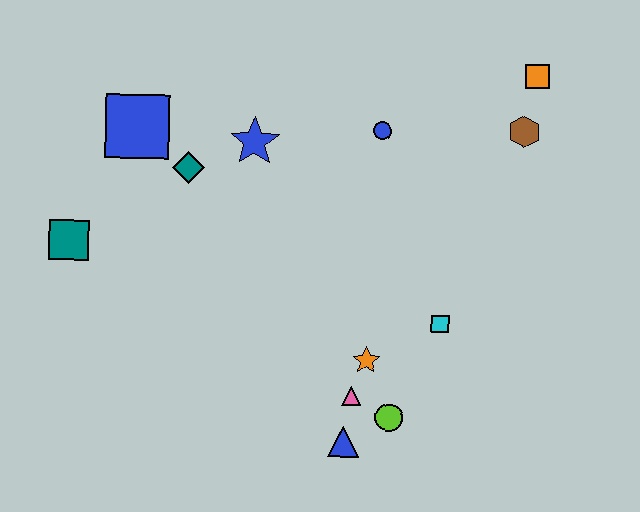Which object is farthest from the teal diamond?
The orange square is farthest from the teal diamond.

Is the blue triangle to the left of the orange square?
Yes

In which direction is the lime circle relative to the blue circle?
The lime circle is below the blue circle.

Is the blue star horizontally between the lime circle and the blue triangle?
No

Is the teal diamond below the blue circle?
Yes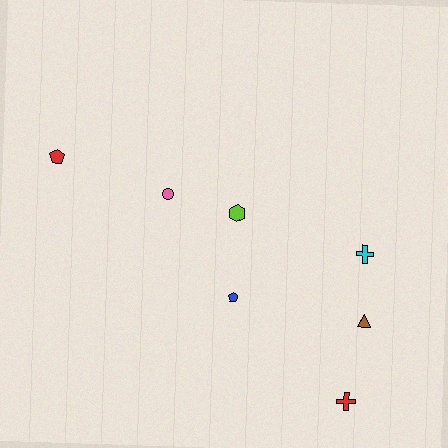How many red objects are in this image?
There are 2 red objects.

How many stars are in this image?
There are no stars.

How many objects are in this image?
There are 7 objects.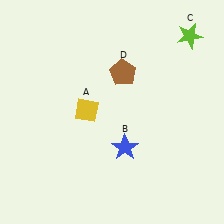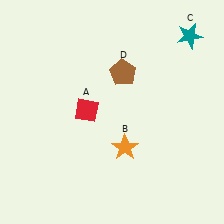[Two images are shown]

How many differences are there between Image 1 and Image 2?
There are 3 differences between the two images.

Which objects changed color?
A changed from yellow to red. B changed from blue to orange. C changed from lime to teal.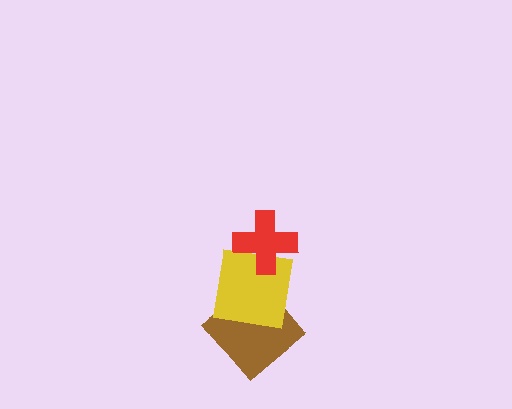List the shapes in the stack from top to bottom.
From top to bottom: the red cross, the yellow square, the brown diamond.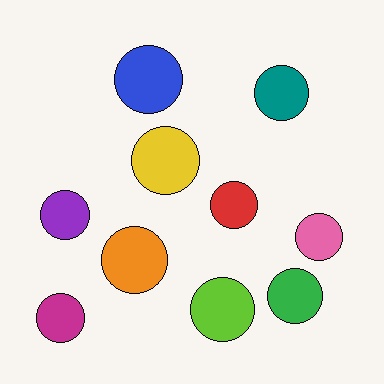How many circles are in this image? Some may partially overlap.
There are 10 circles.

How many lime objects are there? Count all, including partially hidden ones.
There is 1 lime object.